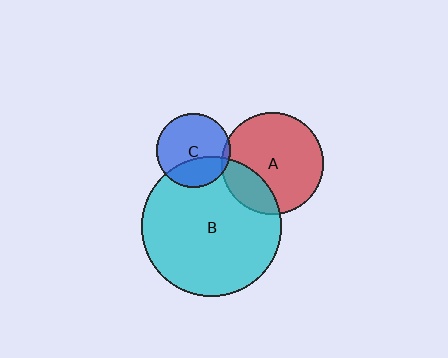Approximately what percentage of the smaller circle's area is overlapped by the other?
Approximately 25%.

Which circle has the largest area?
Circle B (cyan).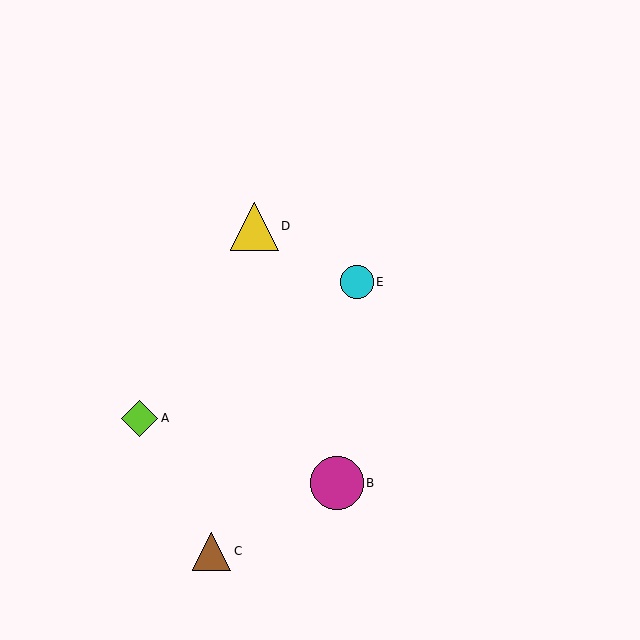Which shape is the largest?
The magenta circle (labeled B) is the largest.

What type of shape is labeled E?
Shape E is a cyan circle.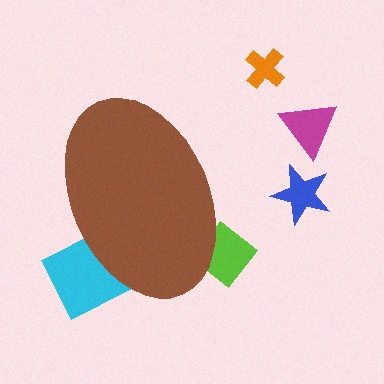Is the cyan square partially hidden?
Yes, the cyan square is partially hidden behind the brown ellipse.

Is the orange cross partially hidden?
No, the orange cross is fully visible.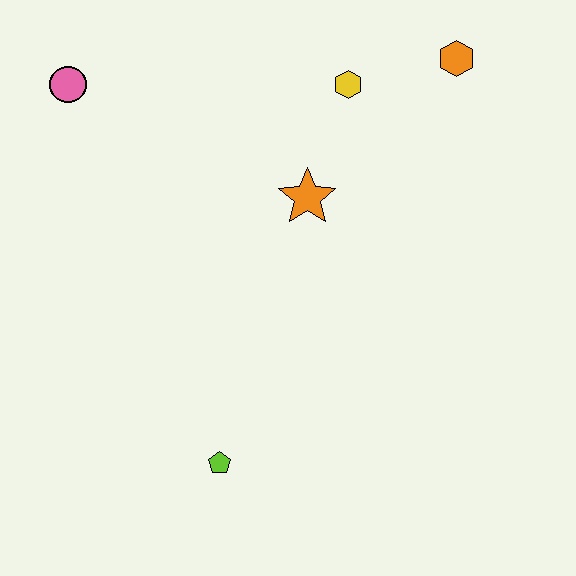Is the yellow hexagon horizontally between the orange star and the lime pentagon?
No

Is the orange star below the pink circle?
Yes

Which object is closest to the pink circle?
The orange star is closest to the pink circle.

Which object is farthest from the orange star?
The lime pentagon is farthest from the orange star.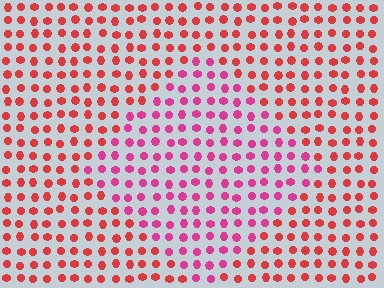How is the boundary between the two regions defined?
The boundary is defined purely by a slight shift in hue (about 32 degrees). Spacing, size, and orientation are identical on both sides.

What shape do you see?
I see a diamond.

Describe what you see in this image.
The image is filled with small red elements in a uniform arrangement. A diamond-shaped region is visible where the elements are tinted to a slightly different hue, forming a subtle color boundary.